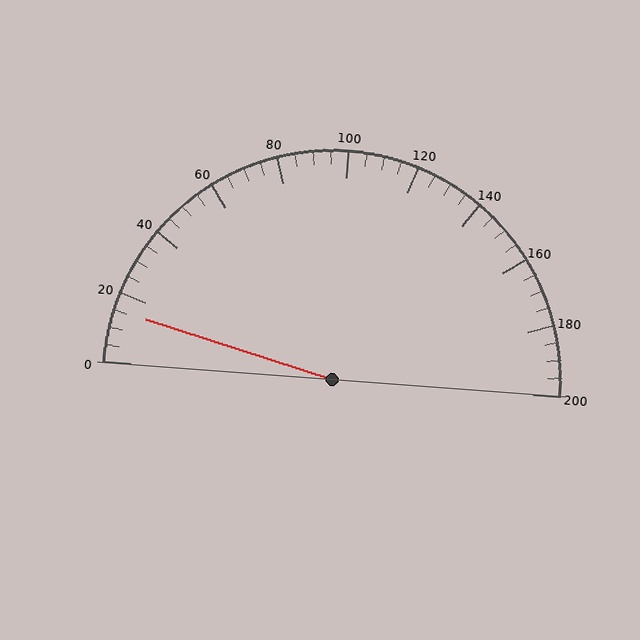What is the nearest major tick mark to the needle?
The nearest major tick mark is 20.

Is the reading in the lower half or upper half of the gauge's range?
The reading is in the lower half of the range (0 to 200).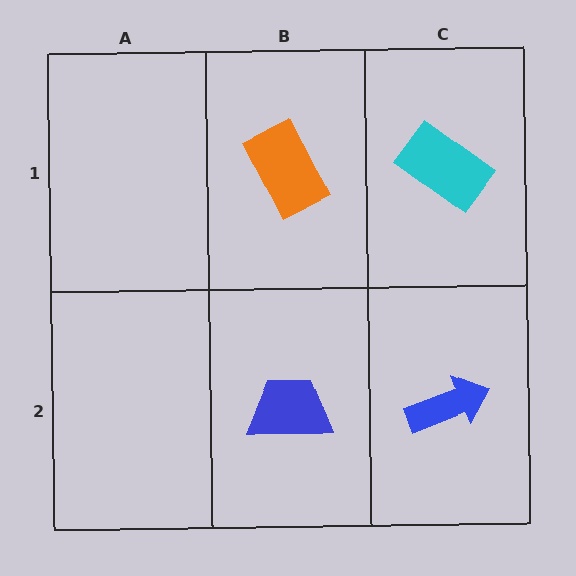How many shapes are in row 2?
2 shapes.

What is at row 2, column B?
A blue trapezoid.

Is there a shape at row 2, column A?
No, that cell is empty.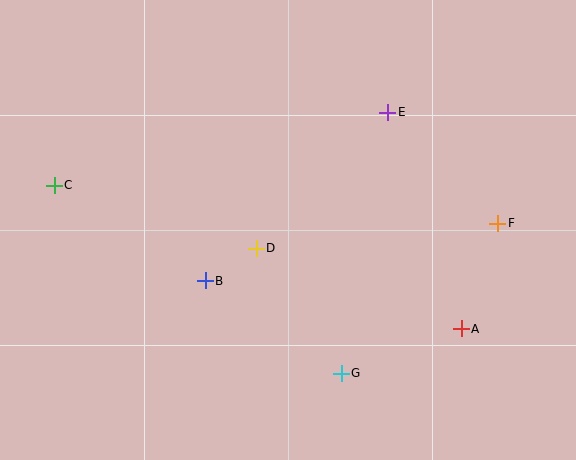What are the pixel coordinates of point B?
Point B is at (205, 281).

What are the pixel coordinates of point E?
Point E is at (388, 112).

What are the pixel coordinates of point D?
Point D is at (256, 248).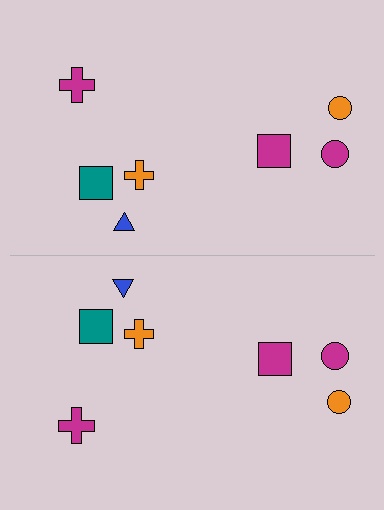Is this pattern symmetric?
Yes, this pattern has bilateral (reflection) symmetry.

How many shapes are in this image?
There are 14 shapes in this image.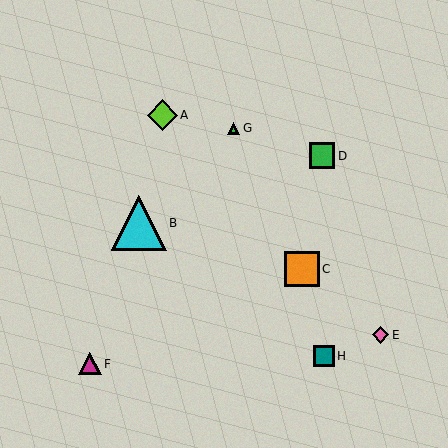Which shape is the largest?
The cyan triangle (labeled B) is the largest.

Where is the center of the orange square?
The center of the orange square is at (302, 269).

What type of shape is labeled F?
Shape F is a magenta triangle.